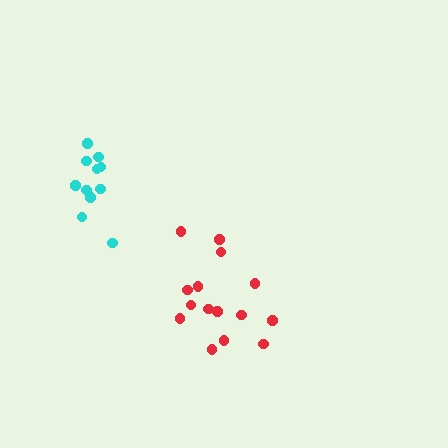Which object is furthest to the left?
The cyan cluster is leftmost.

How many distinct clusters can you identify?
There are 2 distinct clusters.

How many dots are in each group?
Group 1: 11 dots, Group 2: 15 dots (26 total).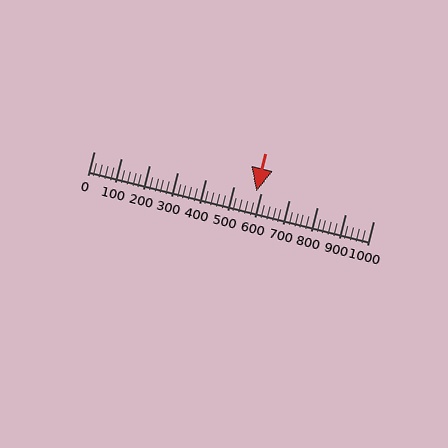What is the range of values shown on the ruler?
The ruler shows values from 0 to 1000.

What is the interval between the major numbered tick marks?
The major tick marks are spaced 100 units apart.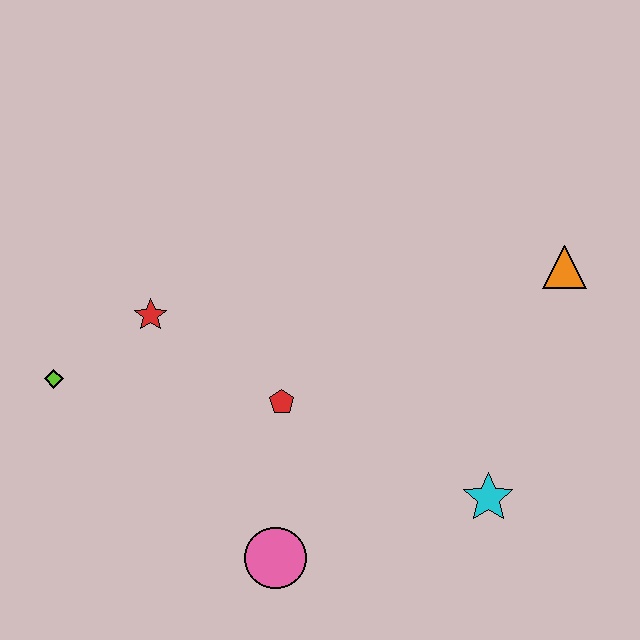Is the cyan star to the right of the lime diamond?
Yes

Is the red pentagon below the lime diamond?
Yes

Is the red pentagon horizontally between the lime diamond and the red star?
No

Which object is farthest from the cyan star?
The lime diamond is farthest from the cyan star.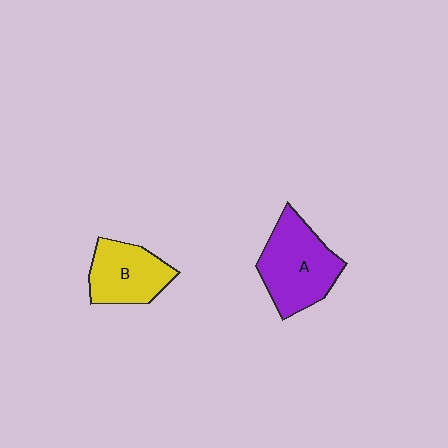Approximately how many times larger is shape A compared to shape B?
Approximately 1.3 times.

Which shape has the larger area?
Shape A (purple).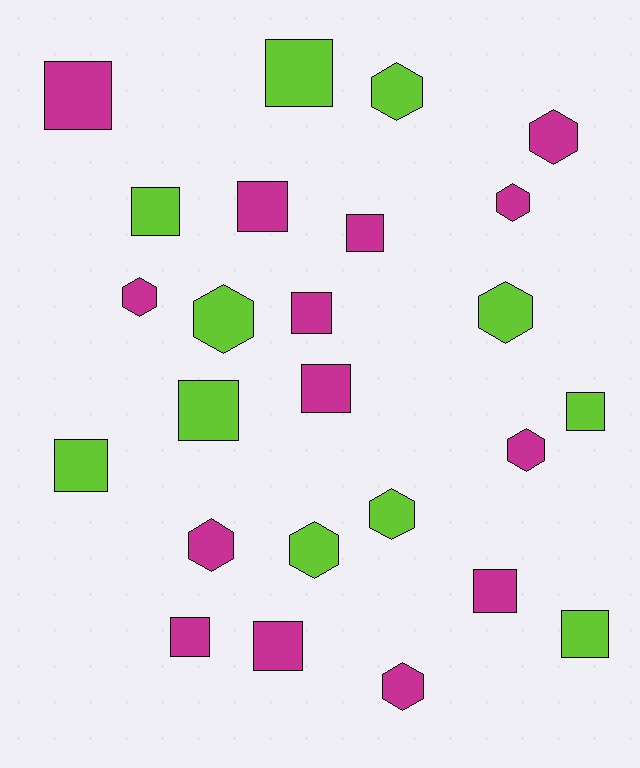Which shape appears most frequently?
Square, with 14 objects.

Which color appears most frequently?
Magenta, with 14 objects.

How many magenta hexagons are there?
There are 6 magenta hexagons.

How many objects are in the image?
There are 25 objects.